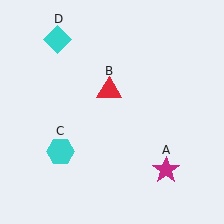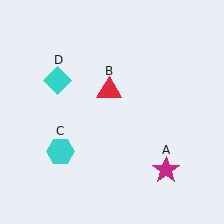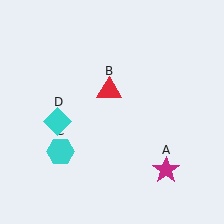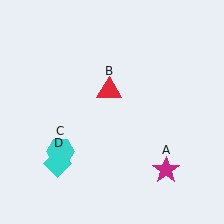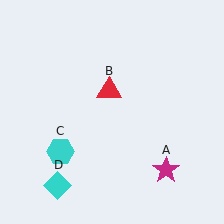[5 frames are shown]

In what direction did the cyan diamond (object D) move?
The cyan diamond (object D) moved down.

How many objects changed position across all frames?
1 object changed position: cyan diamond (object D).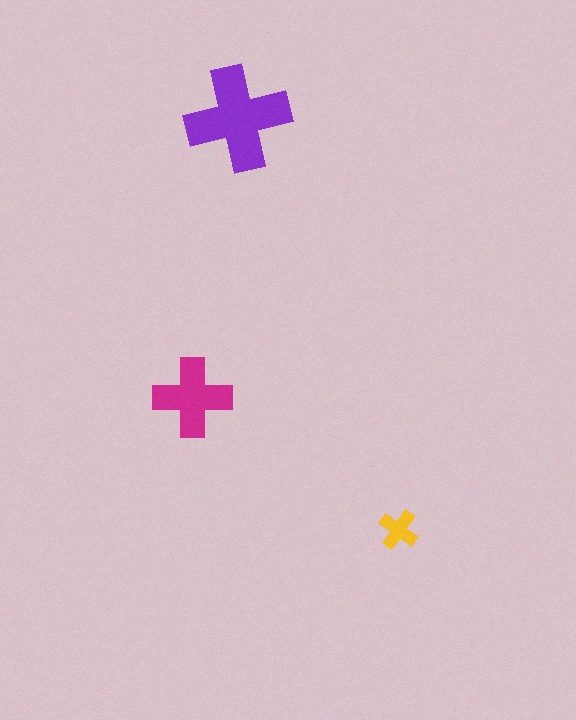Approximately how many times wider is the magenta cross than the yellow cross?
About 2 times wider.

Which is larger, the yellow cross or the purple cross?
The purple one.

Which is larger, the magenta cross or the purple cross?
The purple one.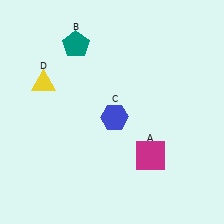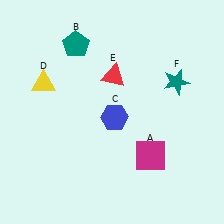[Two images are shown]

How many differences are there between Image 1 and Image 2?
There are 2 differences between the two images.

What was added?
A red triangle (E), a teal star (F) were added in Image 2.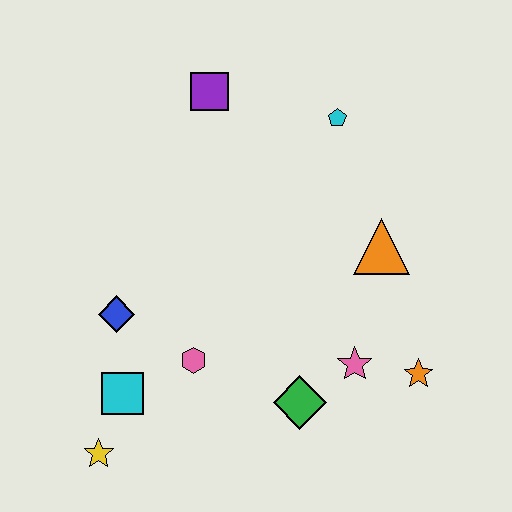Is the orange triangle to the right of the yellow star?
Yes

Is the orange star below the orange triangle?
Yes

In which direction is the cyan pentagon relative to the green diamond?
The cyan pentagon is above the green diamond.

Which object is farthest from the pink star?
The purple square is farthest from the pink star.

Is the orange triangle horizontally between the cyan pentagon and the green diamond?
No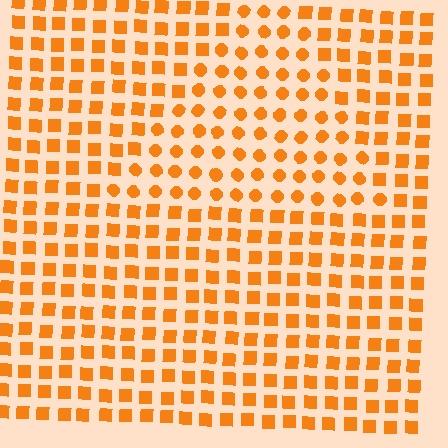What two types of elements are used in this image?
The image uses circles inside the triangle region and squares outside it.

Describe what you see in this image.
The image is filled with small orange elements arranged in a uniform grid. A triangle-shaped region contains circles, while the surrounding area contains squares. The boundary is defined purely by the change in element shape.